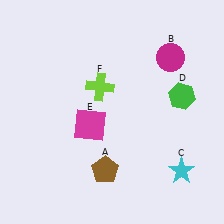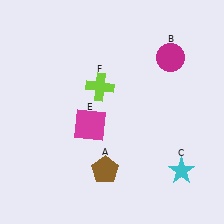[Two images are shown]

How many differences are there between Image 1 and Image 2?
There is 1 difference between the two images.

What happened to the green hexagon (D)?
The green hexagon (D) was removed in Image 2. It was in the top-right area of Image 1.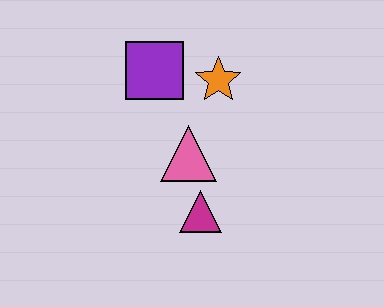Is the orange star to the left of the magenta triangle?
No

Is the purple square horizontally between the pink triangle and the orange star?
No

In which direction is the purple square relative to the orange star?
The purple square is to the left of the orange star.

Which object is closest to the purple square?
The orange star is closest to the purple square.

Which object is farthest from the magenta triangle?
The purple square is farthest from the magenta triangle.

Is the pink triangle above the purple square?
No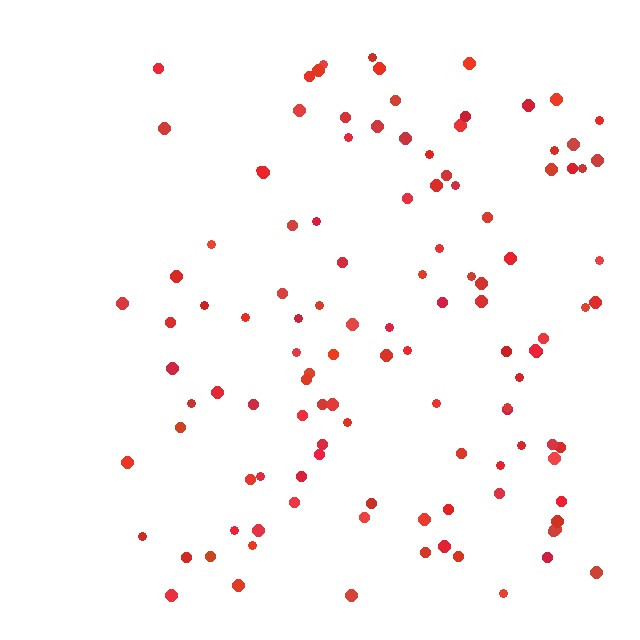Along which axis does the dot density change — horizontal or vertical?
Horizontal.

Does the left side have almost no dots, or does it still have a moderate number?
Still a moderate number, just noticeably fewer than the right.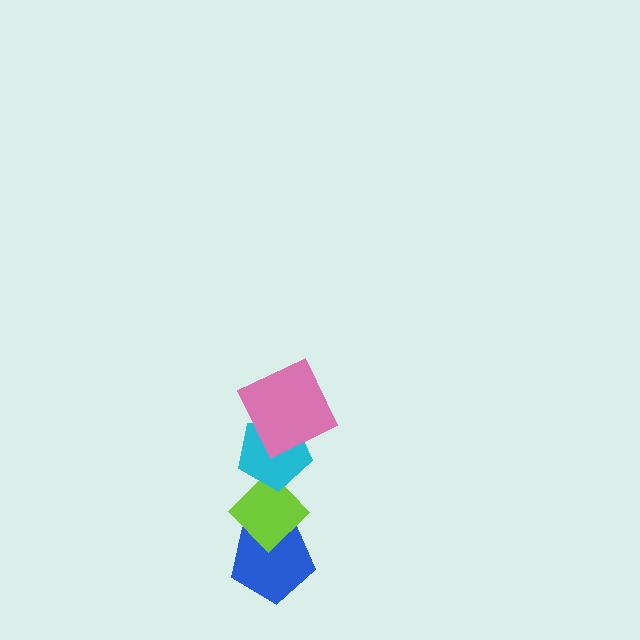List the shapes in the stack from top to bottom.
From top to bottom: the pink square, the cyan pentagon, the lime diamond, the blue pentagon.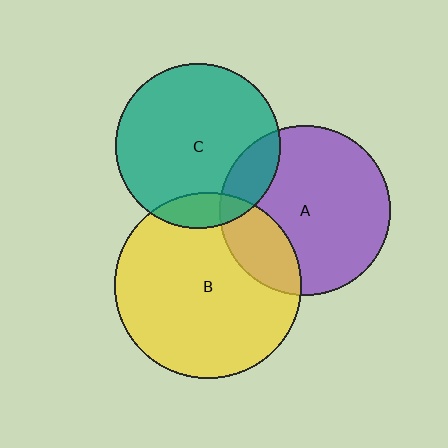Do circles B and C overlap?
Yes.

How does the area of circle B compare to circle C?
Approximately 1.3 times.